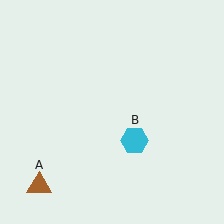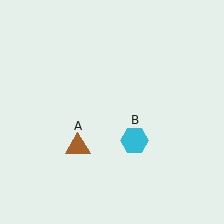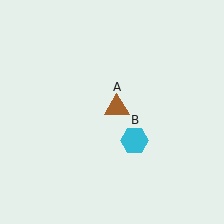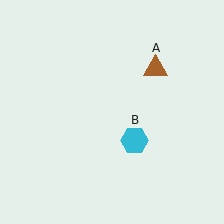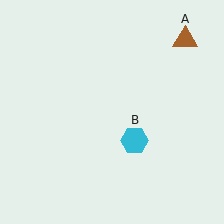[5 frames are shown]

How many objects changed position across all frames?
1 object changed position: brown triangle (object A).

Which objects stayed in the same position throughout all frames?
Cyan hexagon (object B) remained stationary.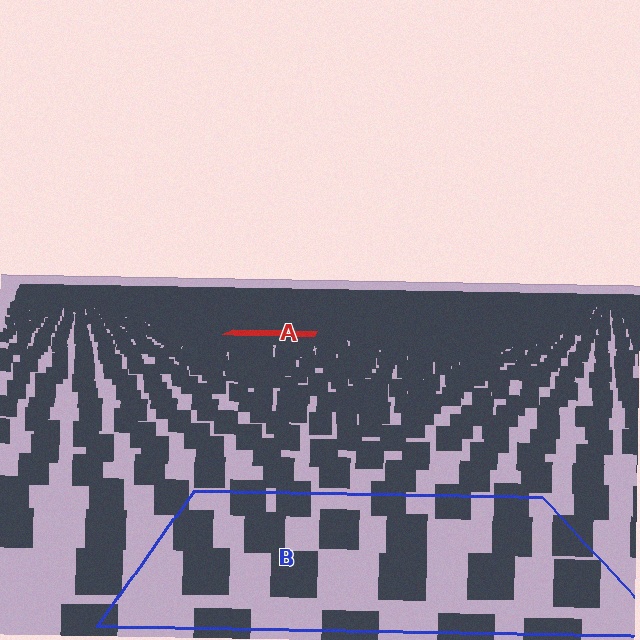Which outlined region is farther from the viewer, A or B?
Region A is farther from the viewer — the texture elements inside it appear smaller and more densely packed.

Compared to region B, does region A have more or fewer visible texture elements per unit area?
Region A has more texture elements per unit area — they are packed more densely because it is farther away.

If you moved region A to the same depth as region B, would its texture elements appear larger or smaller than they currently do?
They would appear larger. At a closer depth, the same texture elements are projected at a bigger on-screen size.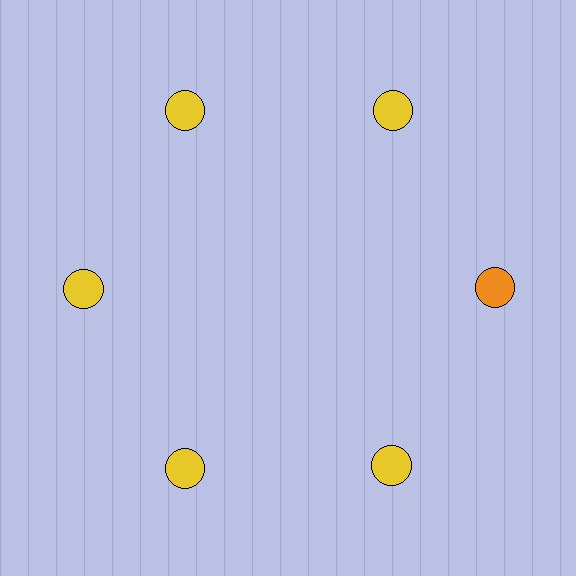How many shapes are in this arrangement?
There are 6 shapes arranged in a ring pattern.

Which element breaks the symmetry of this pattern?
The orange circle at roughly the 3 o'clock position breaks the symmetry. All other shapes are yellow circles.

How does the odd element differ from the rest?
It has a different color: orange instead of yellow.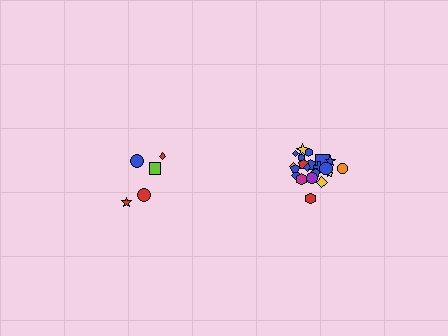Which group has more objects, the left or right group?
The right group.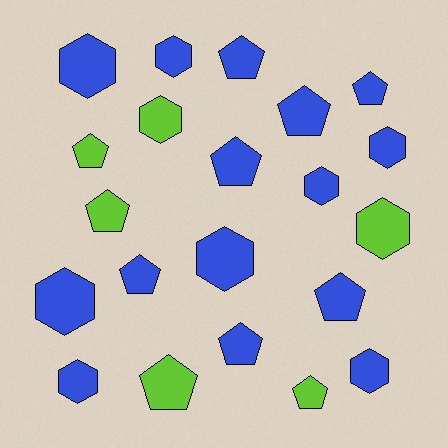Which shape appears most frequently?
Pentagon, with 11 objects.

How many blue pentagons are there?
There are 7 blue pentagons.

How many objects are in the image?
There are 21 objects.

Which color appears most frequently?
Blue, with 15 objects.